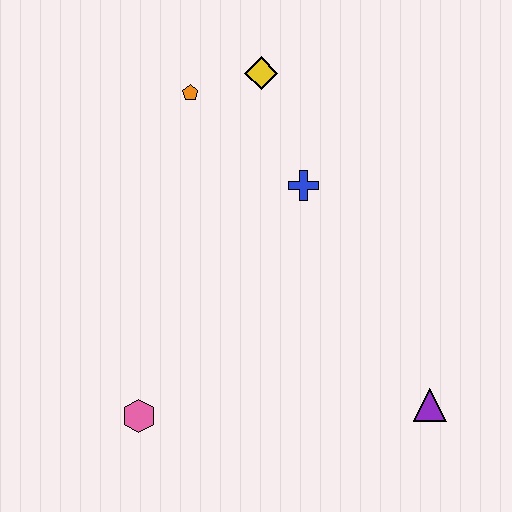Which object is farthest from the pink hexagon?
The yellow diamond is farthest from the pink hexagon.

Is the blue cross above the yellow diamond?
No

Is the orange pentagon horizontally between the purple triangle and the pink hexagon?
Yes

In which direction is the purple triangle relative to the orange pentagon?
The purple triangle is below the orange pentagon.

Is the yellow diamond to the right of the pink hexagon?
Yes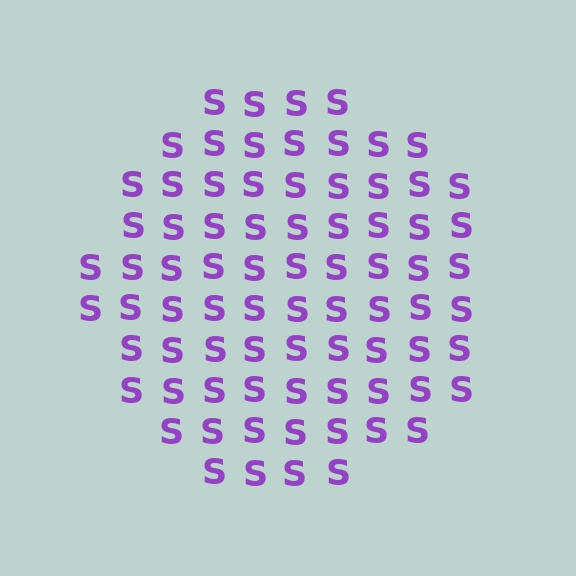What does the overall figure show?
The overall figure shows a circle.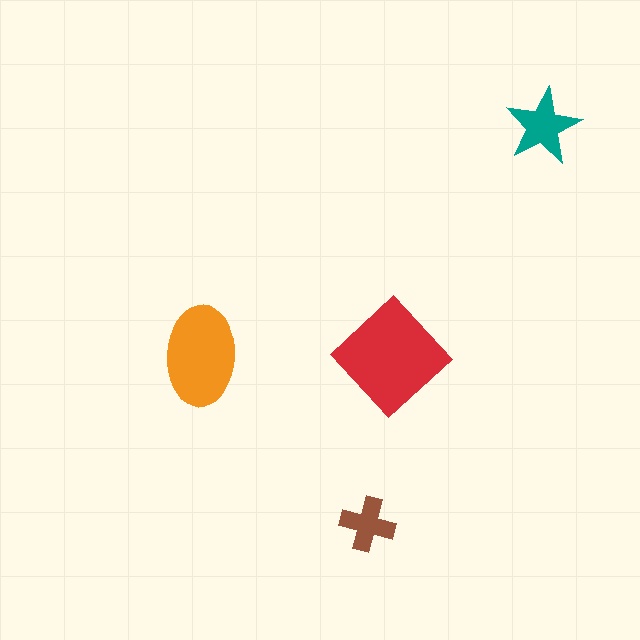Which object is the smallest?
The brown cross.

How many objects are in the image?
There are 4 objects in the image.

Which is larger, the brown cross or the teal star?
The teal star.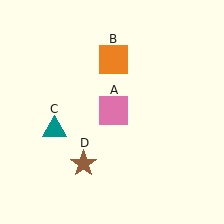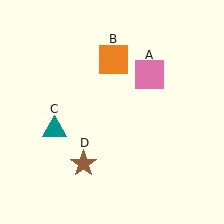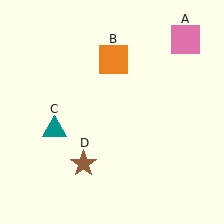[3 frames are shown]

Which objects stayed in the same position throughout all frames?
Orange square (object B) and teal triangle (object C) and brown star (object D) remained stationary.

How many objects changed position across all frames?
1 object changed position: pink square (object A).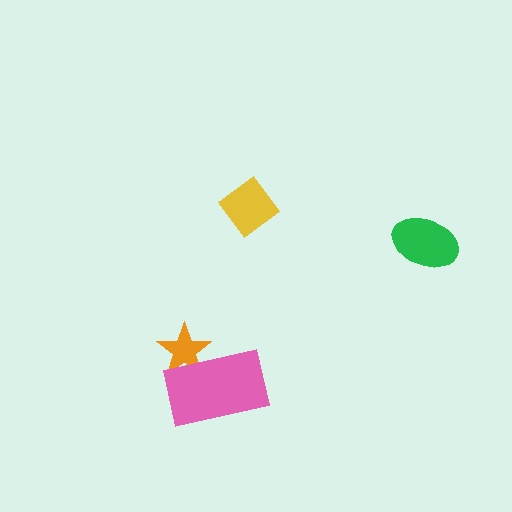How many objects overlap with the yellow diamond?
0 objects overlap with the yellow diamond.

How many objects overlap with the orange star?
1 object overlaps with the orange star.